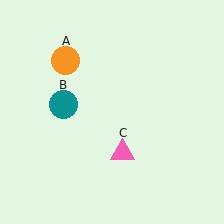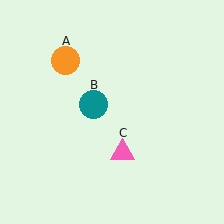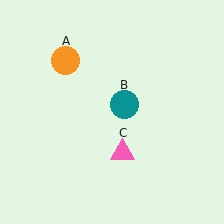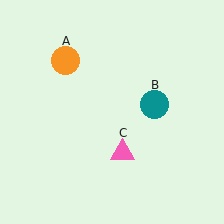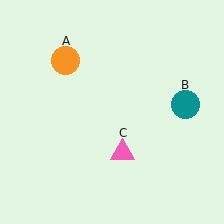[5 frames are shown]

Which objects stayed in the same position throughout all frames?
Orange circle (object A) and pink triangle (object C) remained stationary.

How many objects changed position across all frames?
1 object changed position: teal circle (object B).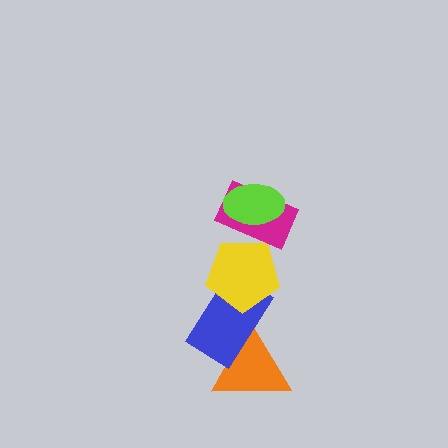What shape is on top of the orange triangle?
The blue rectangle is on top of the orange triangle.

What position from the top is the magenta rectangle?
The magenta rectangle is 2nd from the top.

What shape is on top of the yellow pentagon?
The magenta rectangle is on top of the yellow pentagon.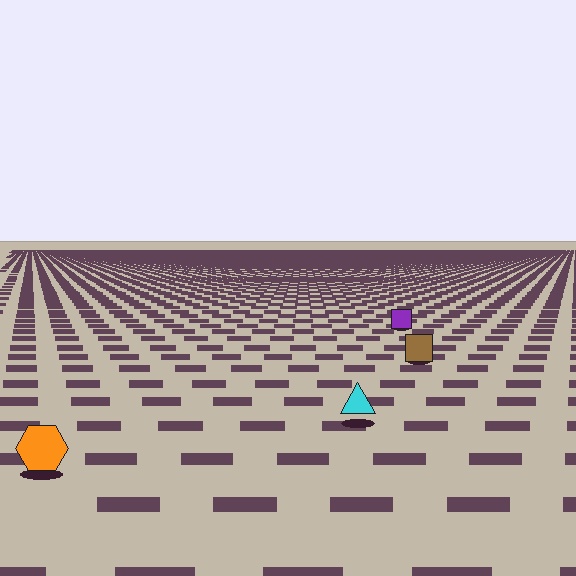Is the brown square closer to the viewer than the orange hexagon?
No. The orange hexagon is closer — you can tell from the texture gradient: the ground texture is coarser near it.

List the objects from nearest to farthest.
From nearest to farthest: the orange hexagon, the cyan triangle, the brown square, the purple square.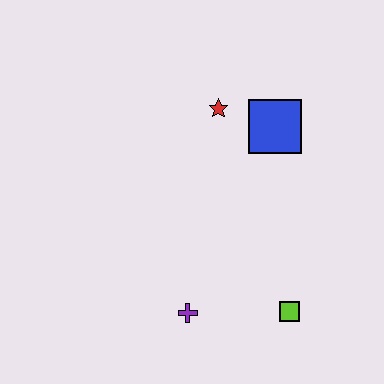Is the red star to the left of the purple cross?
No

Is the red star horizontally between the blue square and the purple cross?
Yes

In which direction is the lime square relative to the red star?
The lime square is below the red star.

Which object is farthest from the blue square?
The purple cross is farthest from the blue square.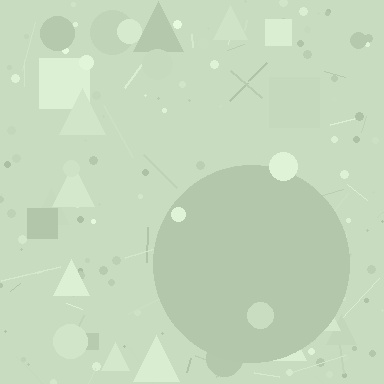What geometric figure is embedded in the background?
A circle is embedded in the background.